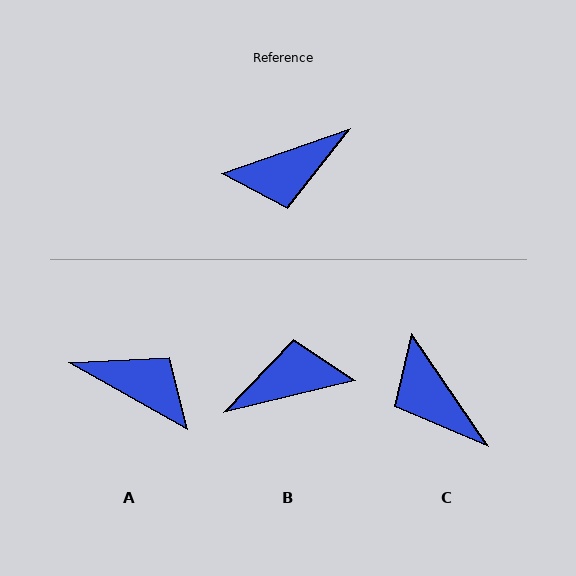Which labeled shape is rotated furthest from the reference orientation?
B, about 175 degrees away.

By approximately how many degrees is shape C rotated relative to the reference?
Approximately 75 degrees clockwise.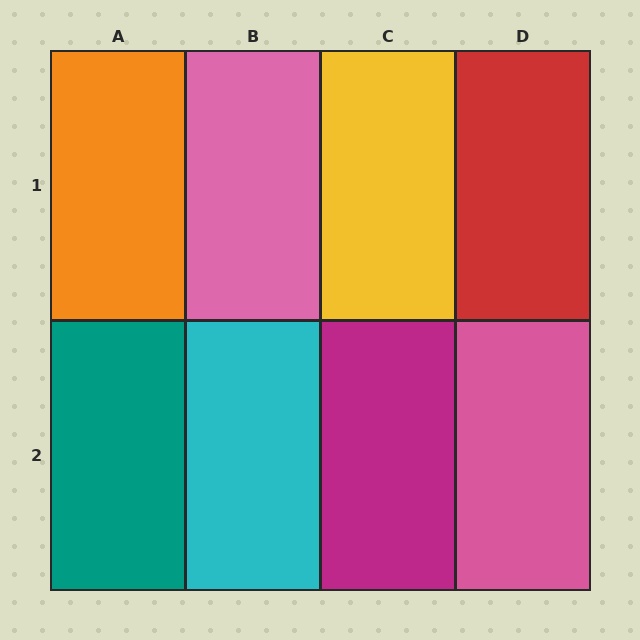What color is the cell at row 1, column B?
Pink.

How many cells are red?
1 cell is red.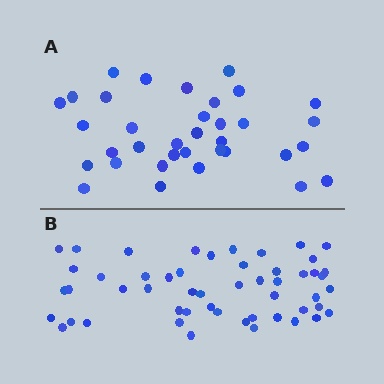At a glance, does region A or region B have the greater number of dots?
Region B (the bottom region) has more dots.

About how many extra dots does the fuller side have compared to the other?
Region B has approximately 15 more dots than region A.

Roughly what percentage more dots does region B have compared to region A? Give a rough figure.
About 50% more.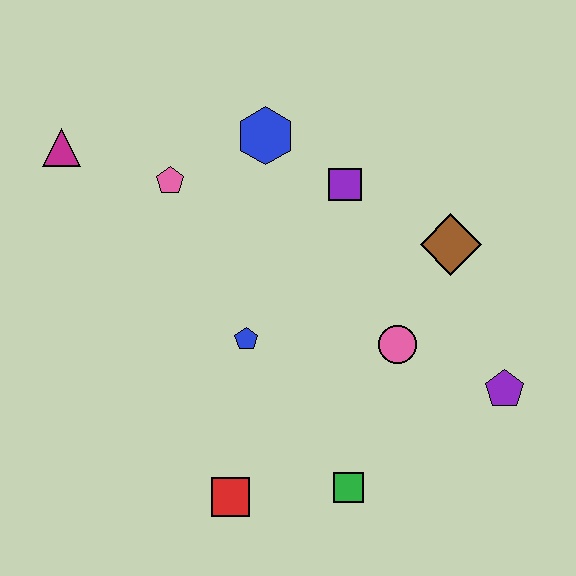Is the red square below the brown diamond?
Yes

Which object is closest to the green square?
The red square is closest to the green square.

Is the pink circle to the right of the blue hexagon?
Yes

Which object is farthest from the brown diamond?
The magenta triangle is farthest from the brown diamond.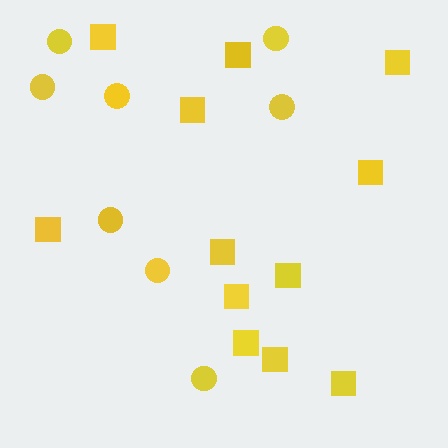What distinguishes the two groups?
There are 2 groups: one group of squares (12) and one group of circles (8).